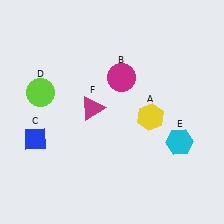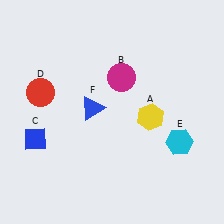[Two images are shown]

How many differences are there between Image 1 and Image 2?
There are 2 differences between the two images.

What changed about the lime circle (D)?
In Image 1, D is lime. In Image 2, it changed to red.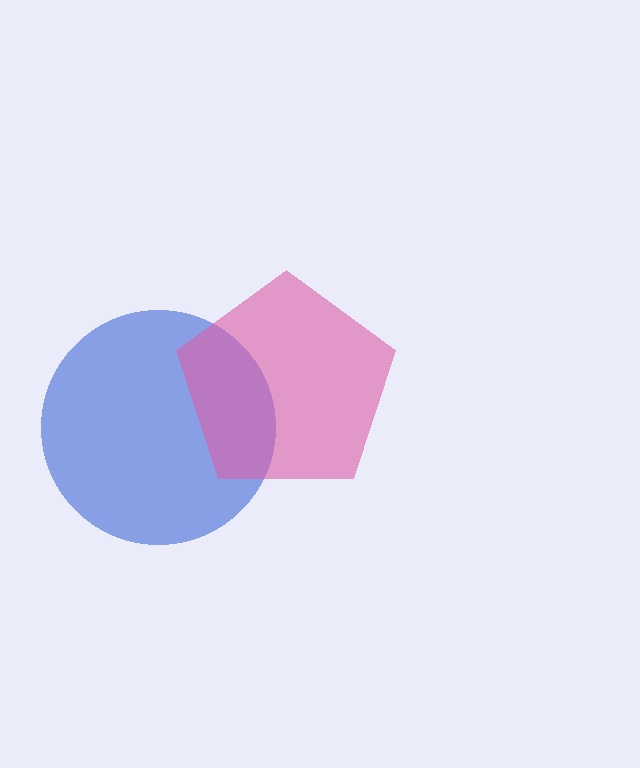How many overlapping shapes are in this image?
There are 2 overlapping shapes in the image.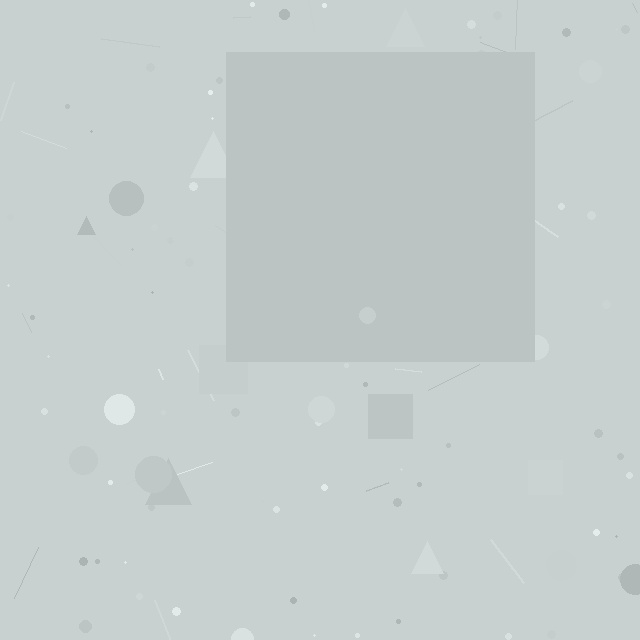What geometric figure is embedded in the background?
A square is embedded in the background.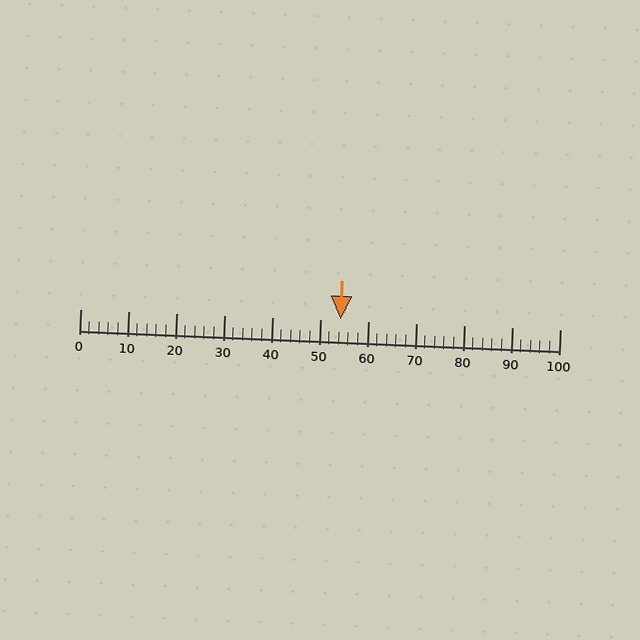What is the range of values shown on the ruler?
The ruler shows values from 0 to 100.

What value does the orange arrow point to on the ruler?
The orange arrow points to approximately 54.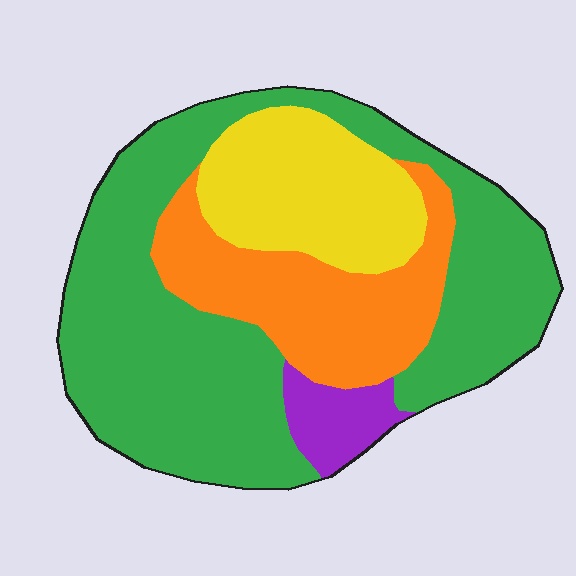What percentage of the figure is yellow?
Yellow covers 19% of the figure.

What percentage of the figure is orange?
Orange covers 21% of the figure.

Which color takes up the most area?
Green, at roughly 55%.